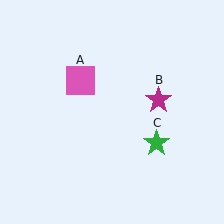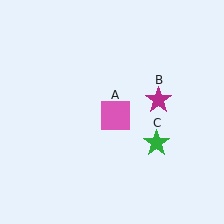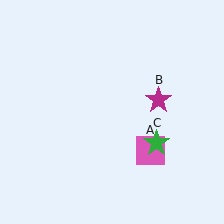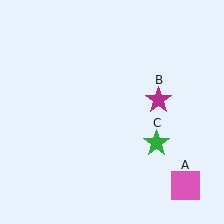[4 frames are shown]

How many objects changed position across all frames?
1 object changed position: pink square (object A).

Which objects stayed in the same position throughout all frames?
Magenta star (object B) and green star (object C) remained stationary.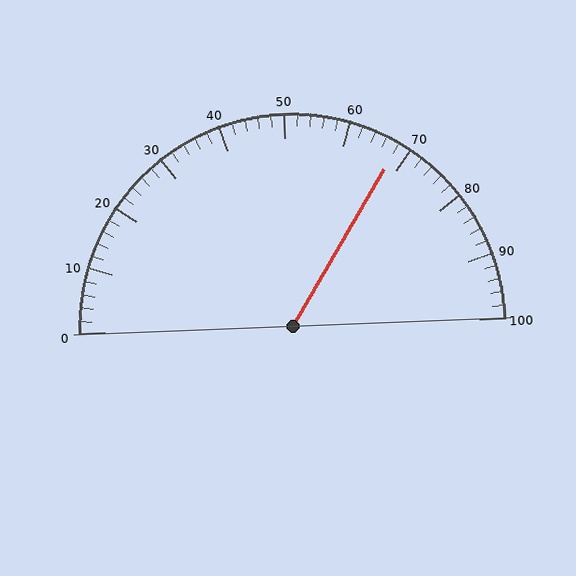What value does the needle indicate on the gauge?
The needle indicates approximately 68.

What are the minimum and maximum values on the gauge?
The gauge ranges from 0 to 100.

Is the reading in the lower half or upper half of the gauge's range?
The reading is in the upper half of the range (0 to 100).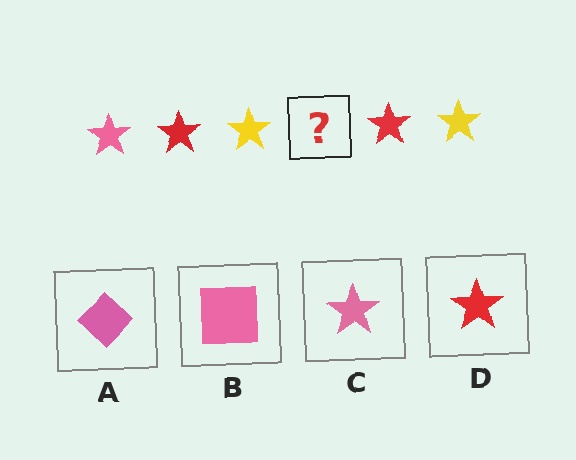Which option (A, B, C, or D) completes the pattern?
C.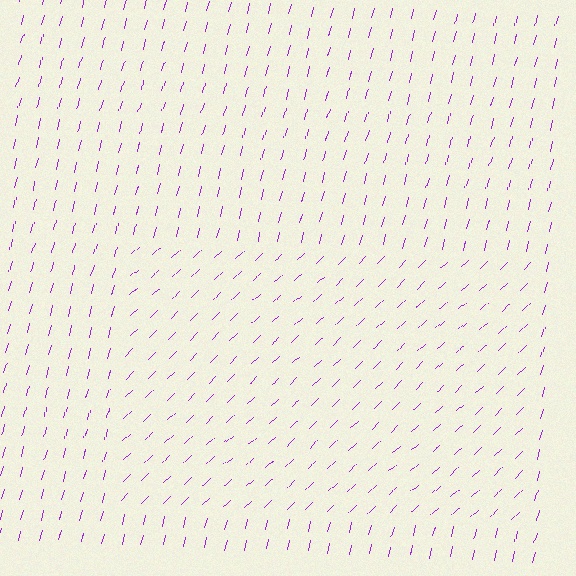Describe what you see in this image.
The image is filled with small purple line segments. A rectangle region in the image has lines oriented differently from the surrounding lines, creating a visible texture boundary.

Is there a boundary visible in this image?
Yes, there is a texture boundary formed by a change in line orientation.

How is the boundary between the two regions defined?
The boundary is defined purely by a change in line orientation (approximately 30 degrees difference). All lines are the same color and thickness.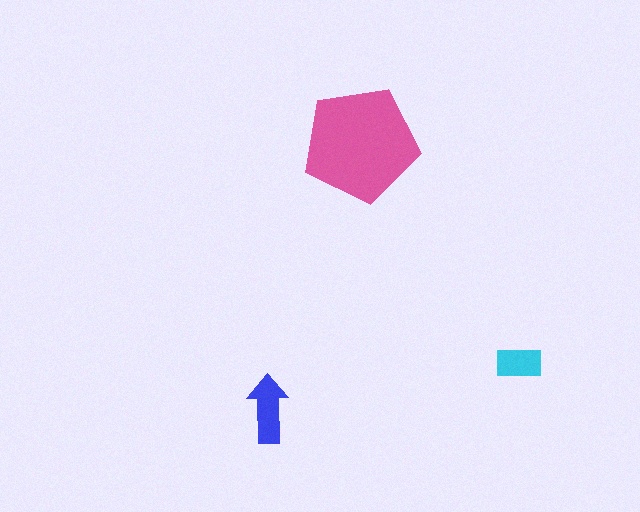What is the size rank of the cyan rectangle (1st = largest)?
3rd.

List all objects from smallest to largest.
The cyan rectangle, the blue arrow, the pink pentagon.